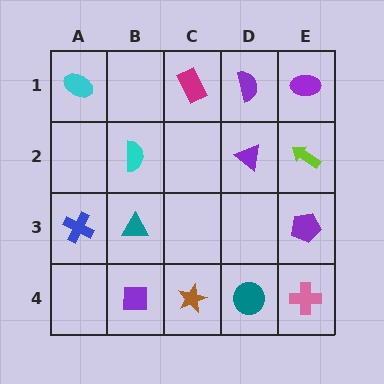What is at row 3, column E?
A purple pentagon.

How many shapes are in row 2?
3 shapes.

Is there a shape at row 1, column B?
No, that cell is empty.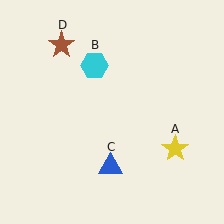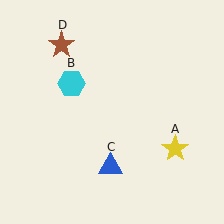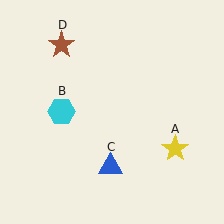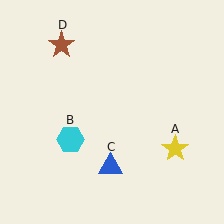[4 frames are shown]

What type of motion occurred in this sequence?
The cyan hexagon (object B) rotated counterclockwise around the center of the scene.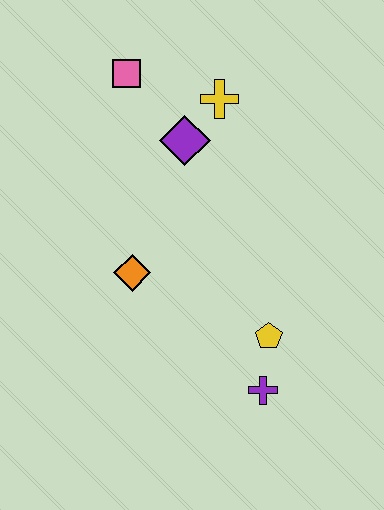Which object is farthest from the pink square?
The purple cross is farthest from the pink square.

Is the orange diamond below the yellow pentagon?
No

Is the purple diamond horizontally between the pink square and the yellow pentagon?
Yes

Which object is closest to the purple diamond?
The yellow cross is closest to the purple diamond.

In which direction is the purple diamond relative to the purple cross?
The purple diamond is above the purple cross.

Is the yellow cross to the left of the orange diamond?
No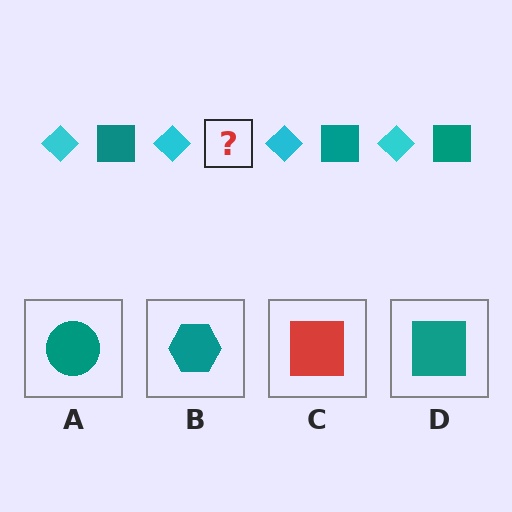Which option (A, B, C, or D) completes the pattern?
D.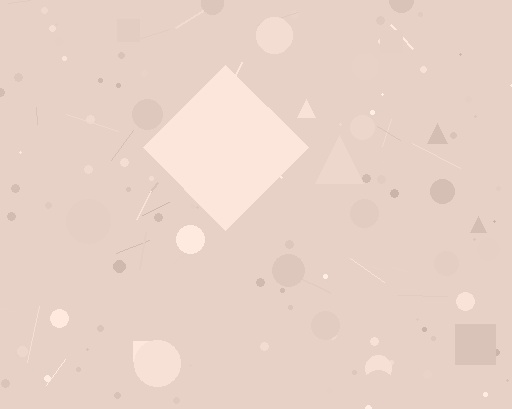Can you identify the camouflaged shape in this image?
The camouflaged shape is a diamond.